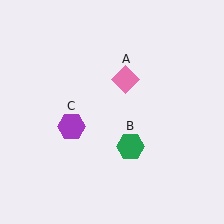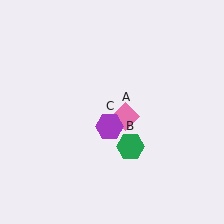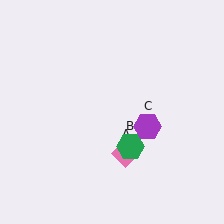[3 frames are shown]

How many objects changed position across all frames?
2 objects changed position: pink diamond (object A), purple hexagon (object C).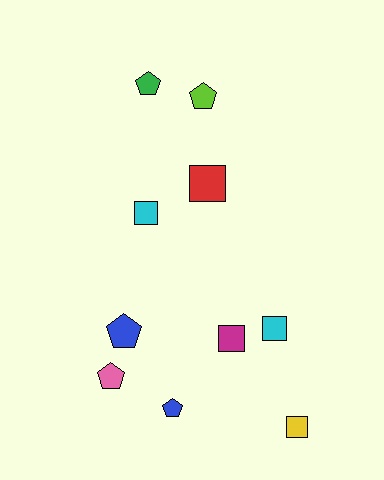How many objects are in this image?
There are 10 objects.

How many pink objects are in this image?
There is 1 pink object.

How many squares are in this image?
There are 5 squares.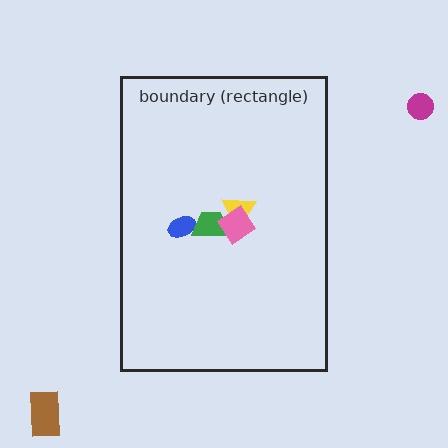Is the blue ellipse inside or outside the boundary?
Inside.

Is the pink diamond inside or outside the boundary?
Inside.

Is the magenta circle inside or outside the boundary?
Outside.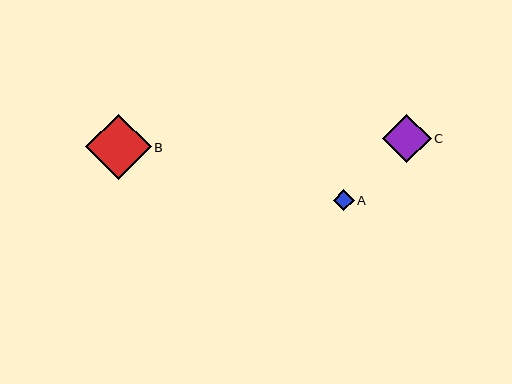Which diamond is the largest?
Diamond B is the largest with a size of approximately 66 pixels.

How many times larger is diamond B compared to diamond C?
Diamond B is approximately 1.4 times the size of diamond C.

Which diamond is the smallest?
Diamond A is the smallest with a size of approximately 21 pixels.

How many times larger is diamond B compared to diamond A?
Diamond B is approximately 3.1 times the size of diamond A.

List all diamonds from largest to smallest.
From largest to smallest: B, C, A.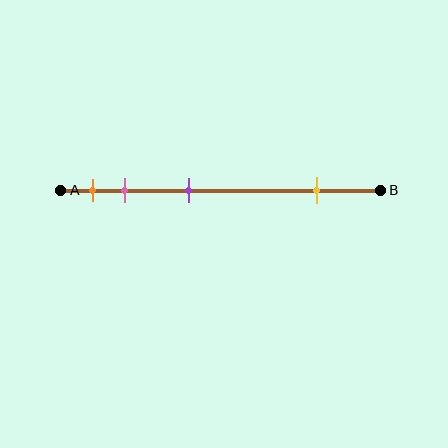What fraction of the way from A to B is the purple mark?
The purple mark is approximately 40% (0.4) of the way from A to B.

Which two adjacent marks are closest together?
The orange and pink marks are the closest adjacent pair.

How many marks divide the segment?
There are 4 marks dividing the segment.